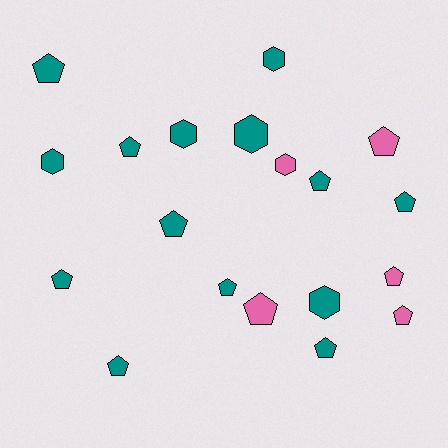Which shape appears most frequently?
Pentagon, with 13 objects.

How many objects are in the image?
There are 19 objects.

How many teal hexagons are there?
There are 5 teal hexagons.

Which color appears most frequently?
Teal, with 14 objects.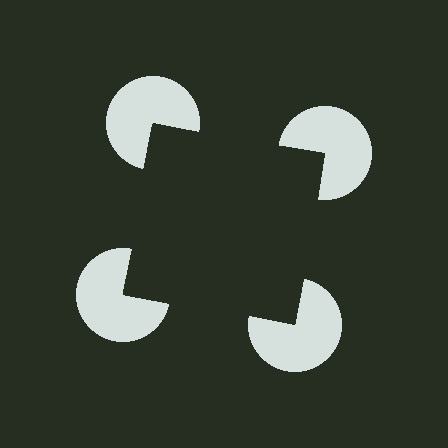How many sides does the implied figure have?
4 sides.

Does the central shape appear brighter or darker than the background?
It typically appears slightly darker than the background, even though no actual brightness change is drawn.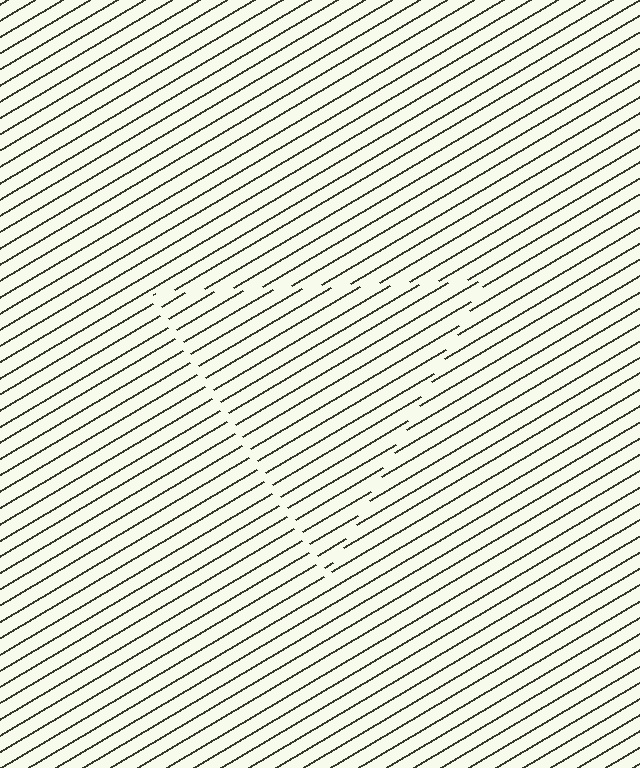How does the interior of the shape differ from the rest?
The interior of the shape contains the same grating, shifted by half a period — the contour is defined by the phase discontinuity where line-ends from the inner and outer gratings abut.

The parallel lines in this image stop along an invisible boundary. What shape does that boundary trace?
An illusory triangle. The interior of the shape contains the same grating, shifted by half a period — the contour is defined by the phase discontinuity where line-ends from the inner and outer gratings abut.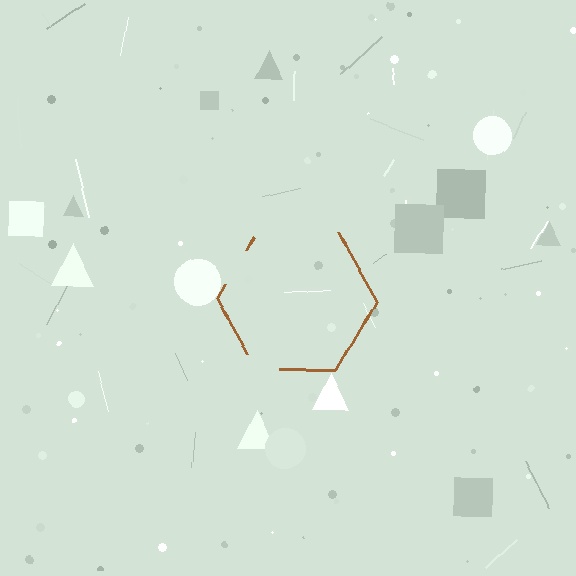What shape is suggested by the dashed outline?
The dashed outline suggests a hexagon.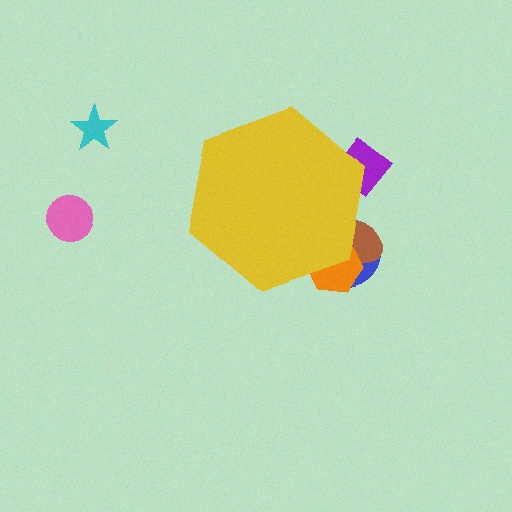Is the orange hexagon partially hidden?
Yes, the orange hexagon is partially hidden behind the yellow hexagon.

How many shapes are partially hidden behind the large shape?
4 shapes are partially hidden.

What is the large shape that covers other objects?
A yellow hexagon.